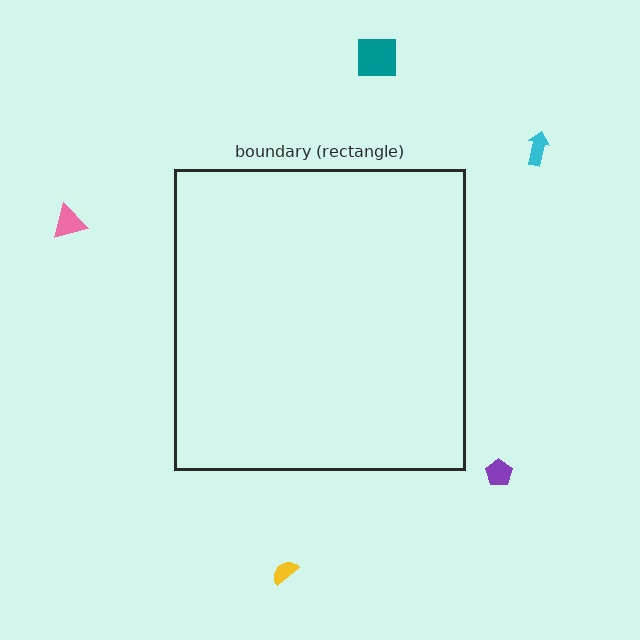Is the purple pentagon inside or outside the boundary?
Outside.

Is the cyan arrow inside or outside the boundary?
Outside.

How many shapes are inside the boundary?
0 inside, 5 outside.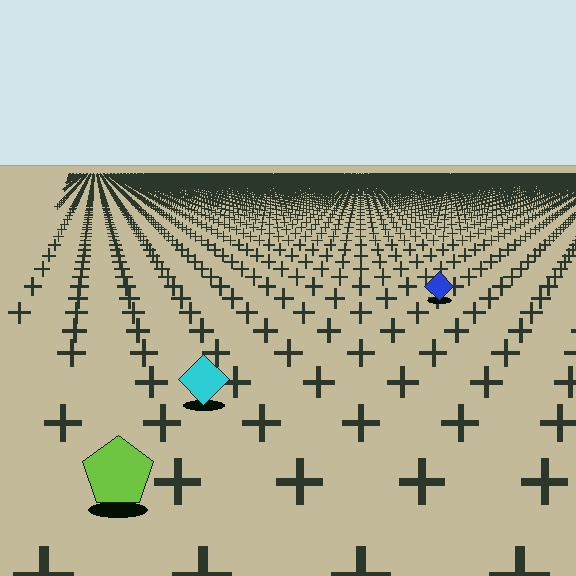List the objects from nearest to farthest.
From nearest to farthest: the lime pentagon, the cyan diamond, the blue diamond.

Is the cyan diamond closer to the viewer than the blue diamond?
Yes. The cyan diamond is closer — you can tell from the texture gradient: the ground texture is coarser near it.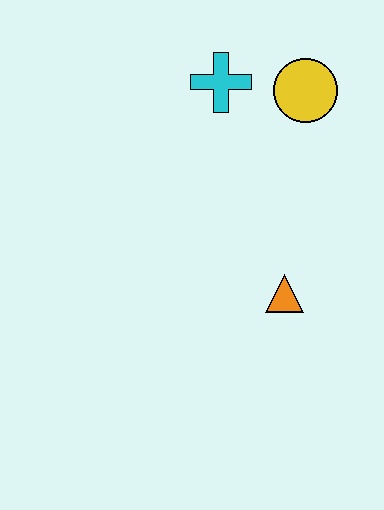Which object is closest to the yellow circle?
The cyan cross is closest to the yellow circle.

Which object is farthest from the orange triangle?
The cyan cross is farthest from the orange triangle.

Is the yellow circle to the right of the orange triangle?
Yes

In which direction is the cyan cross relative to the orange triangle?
The cyan cross is above the orange triangle.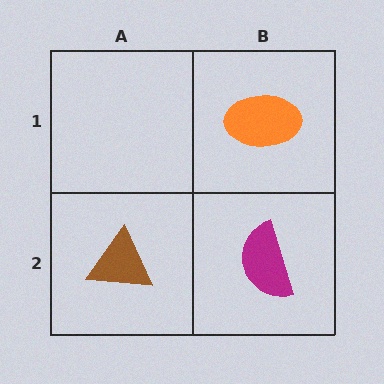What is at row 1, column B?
An orange ellipse.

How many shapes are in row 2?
2 shapes.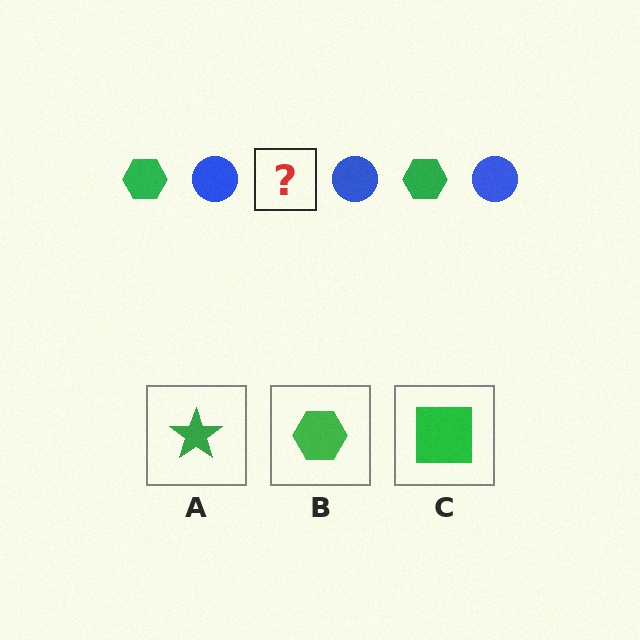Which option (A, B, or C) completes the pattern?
B.